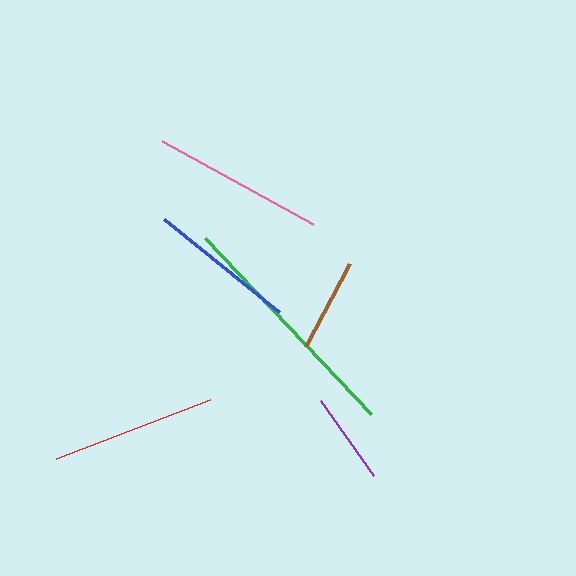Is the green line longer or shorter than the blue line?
The green line is longer than the blue line.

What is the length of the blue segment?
The blue segment is approximately 147 pixels long.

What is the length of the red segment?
The red segment is approximately 165 pixels long.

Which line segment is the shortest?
The purple line is the shortest at approximately 91 pixels.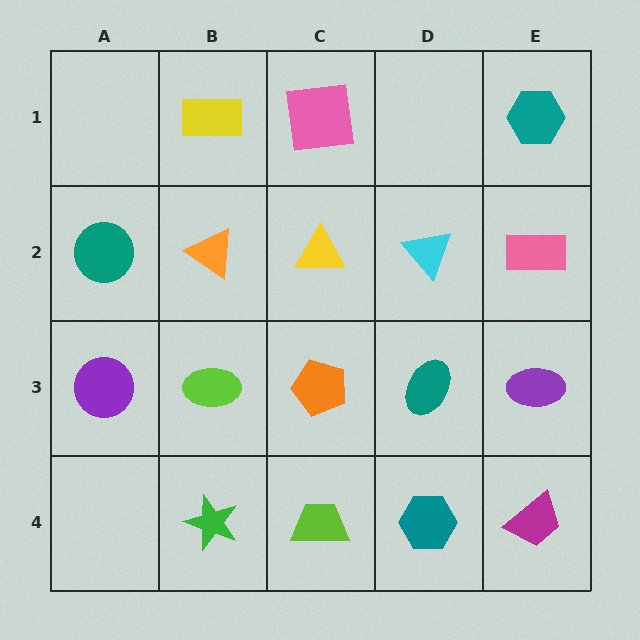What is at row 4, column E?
A magenta trapezoid.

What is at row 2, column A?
A teal circle.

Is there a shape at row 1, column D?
No, that cell is empty.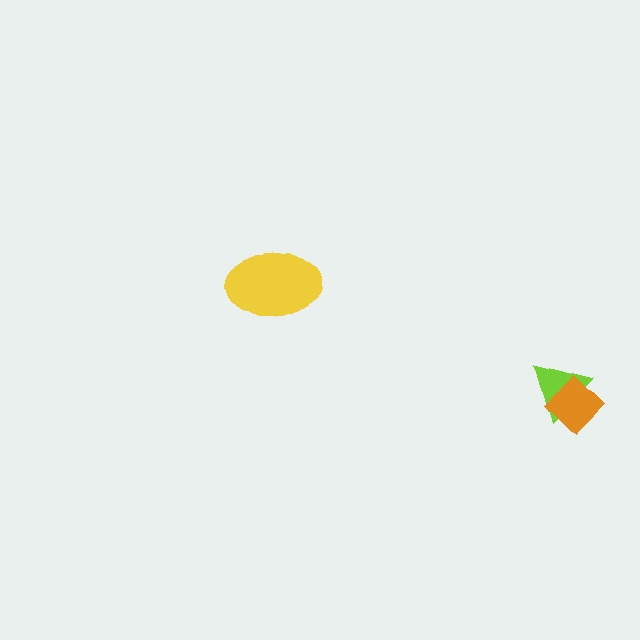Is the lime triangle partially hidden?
Yes, it is partially covered by another shape.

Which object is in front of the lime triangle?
The orange diamond is in front of the lime triangle.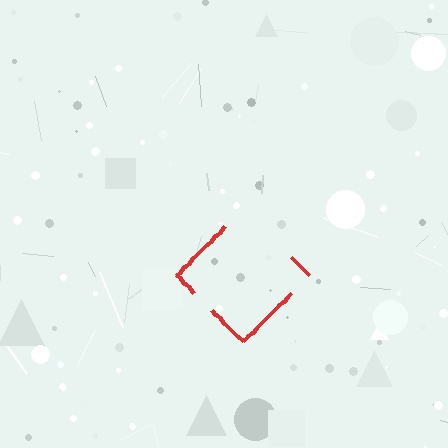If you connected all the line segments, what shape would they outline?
They would outline a diamond.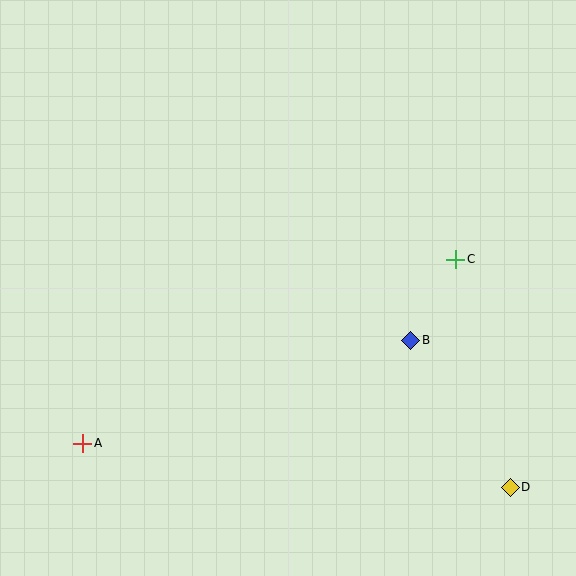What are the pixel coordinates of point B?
Point B is at (411, 340).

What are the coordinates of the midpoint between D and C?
The midpoint between D and C is at (483, 373).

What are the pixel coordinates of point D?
Point D is at (510, 487).